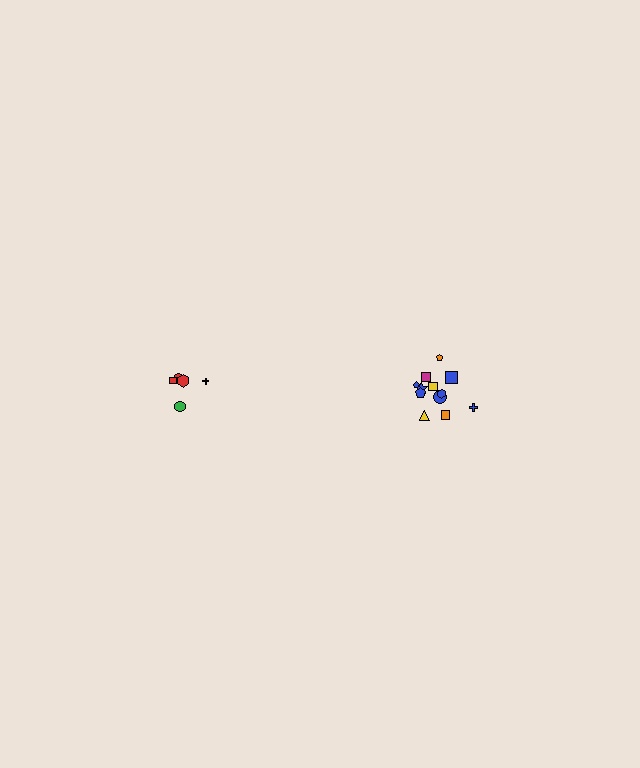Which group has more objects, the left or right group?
The right group.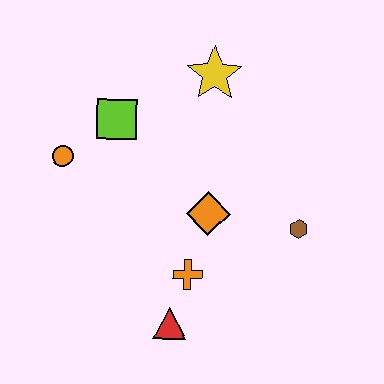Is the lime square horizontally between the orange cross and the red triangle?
No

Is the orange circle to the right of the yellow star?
No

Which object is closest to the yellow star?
The lime square is closest to the yellow star.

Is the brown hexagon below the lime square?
Yes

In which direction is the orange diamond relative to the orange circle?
The orange diamond is to the right of the orange circle.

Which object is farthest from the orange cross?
The yellow star is farthest from the orange cross.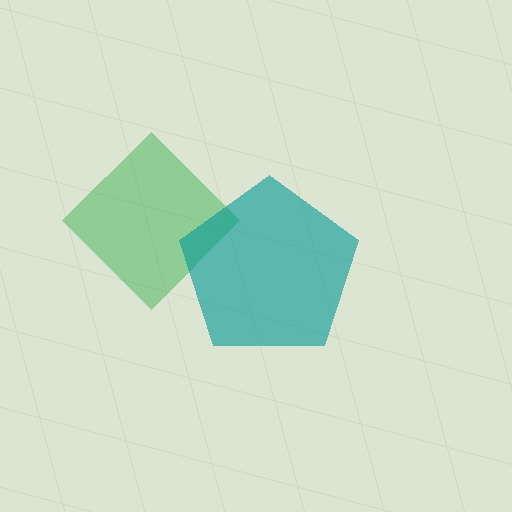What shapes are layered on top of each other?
The layered shapes are: a green diamond, a teal pentagon.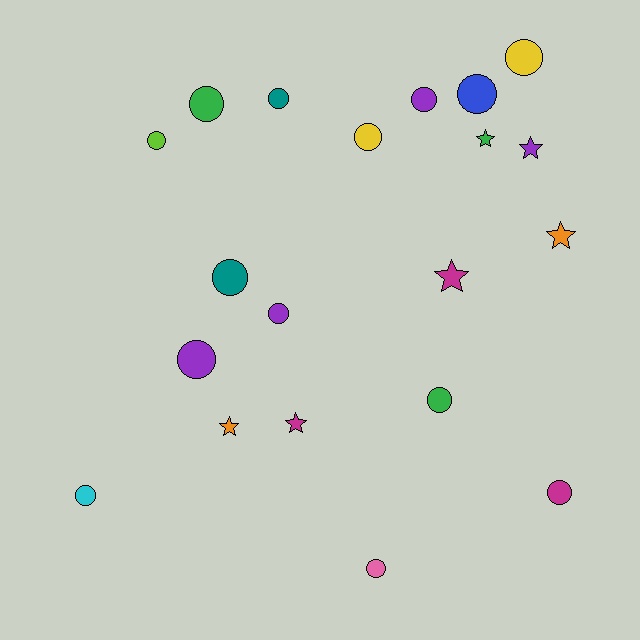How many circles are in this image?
There are 14 circles.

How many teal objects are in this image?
There are 2 teal objects.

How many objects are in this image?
There are 20 objects.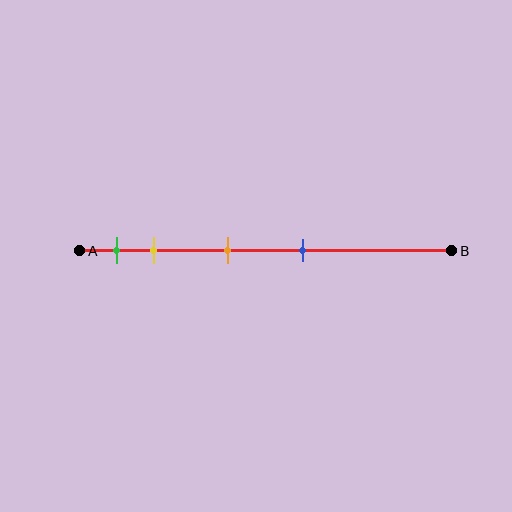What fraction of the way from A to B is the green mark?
The green mark is approximately 10% (0.1) of the way from A to B.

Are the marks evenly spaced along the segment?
No, the marks are not evenly spaced.